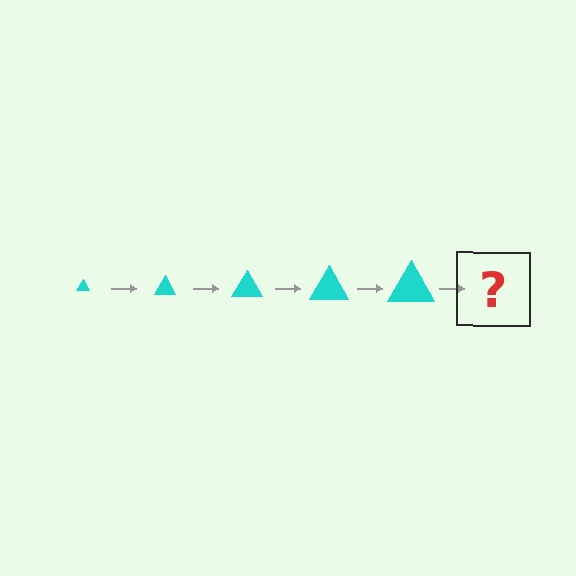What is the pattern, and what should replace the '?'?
The pattern is that the triangle gets progressively larger each step. The '?' should be a cyan triangle, larger than the previous one.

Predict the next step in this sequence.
The next step is a cyan triangle, larger than the previous one.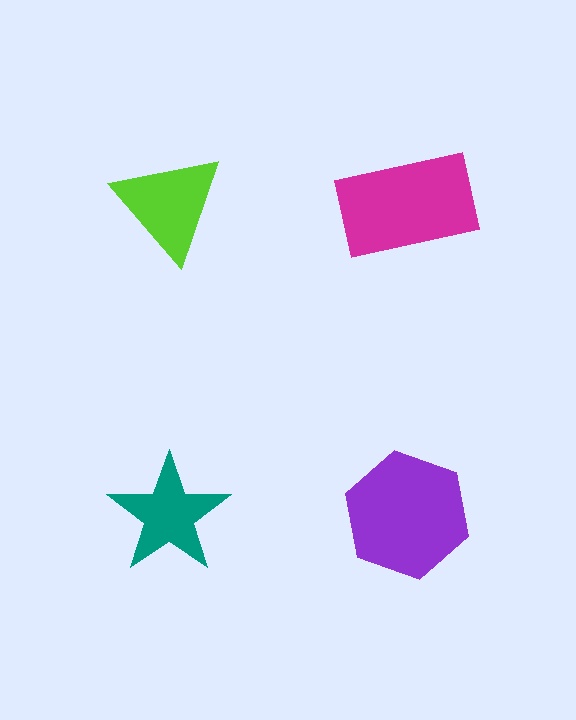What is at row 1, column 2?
A magenta rectangle.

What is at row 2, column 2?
A purple hexagon.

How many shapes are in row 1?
2 shapes.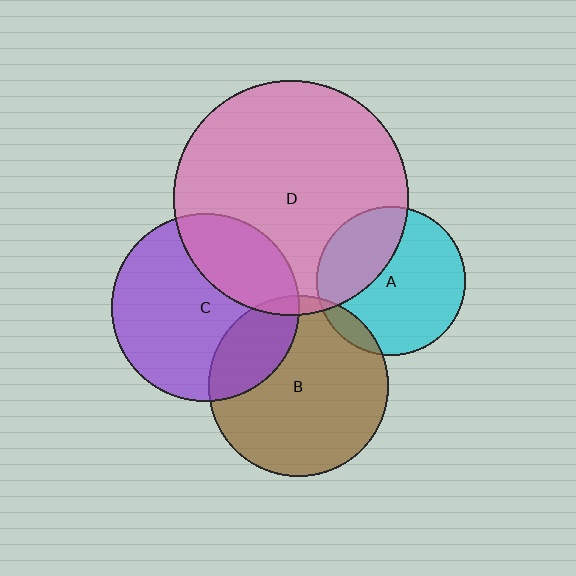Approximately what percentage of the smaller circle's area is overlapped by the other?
Approximately 5%.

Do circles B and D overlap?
Yes.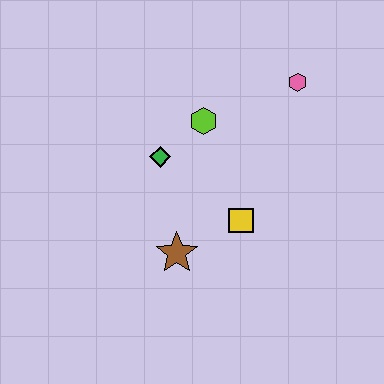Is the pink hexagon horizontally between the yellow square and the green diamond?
No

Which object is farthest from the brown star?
The pink hexagon is farthest from the brown star.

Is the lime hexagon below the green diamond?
No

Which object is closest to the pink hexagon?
The lime hexagon is closest to the pink hexagon.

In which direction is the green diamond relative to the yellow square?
The green diamond is to the left of the yellow square.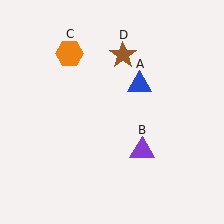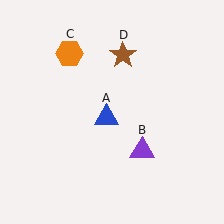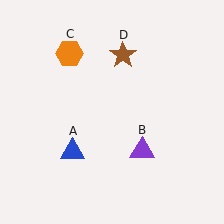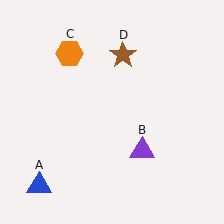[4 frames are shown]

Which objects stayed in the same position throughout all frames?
Purple triangle (object B) and orange hexagon (object C) and brown star (object D) remained stationary.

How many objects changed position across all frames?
1 object changed position: blue triangle (object A).